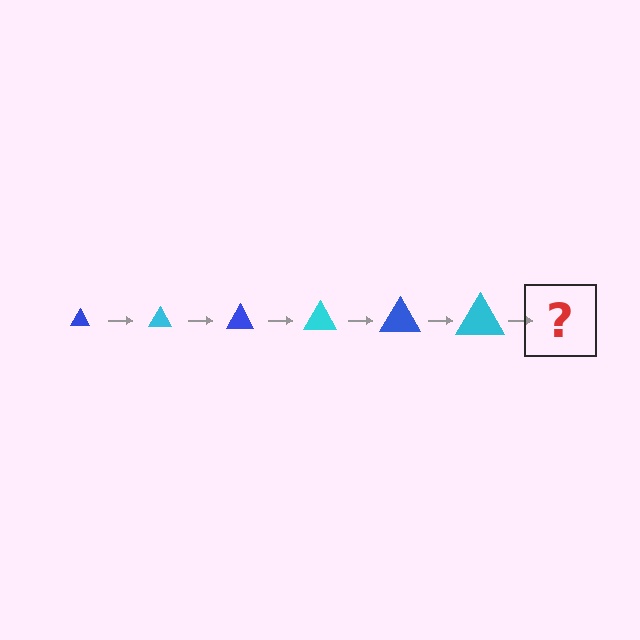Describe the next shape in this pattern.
It should be a blue triangle, larger than the previous one.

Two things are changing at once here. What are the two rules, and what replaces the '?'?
The two rules are that the triangle grows larger each step and the color cycles through blue and cyan. The '?' should be a blue triangle, larger than the previous one.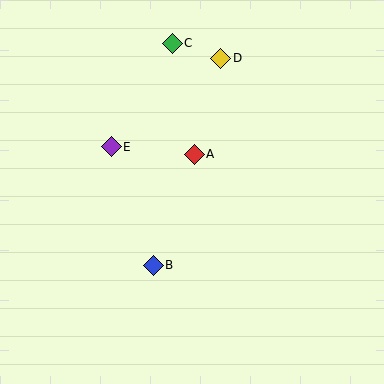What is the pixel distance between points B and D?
The distance between B and D is 218 pixels.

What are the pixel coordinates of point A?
Point A is at (194, 154).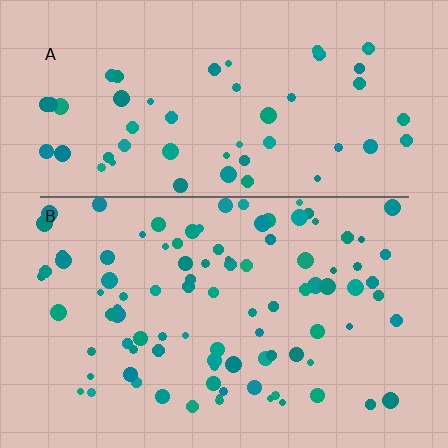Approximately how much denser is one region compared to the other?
Approximately 1.8× — region B over region A.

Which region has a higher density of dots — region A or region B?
B (the bottom).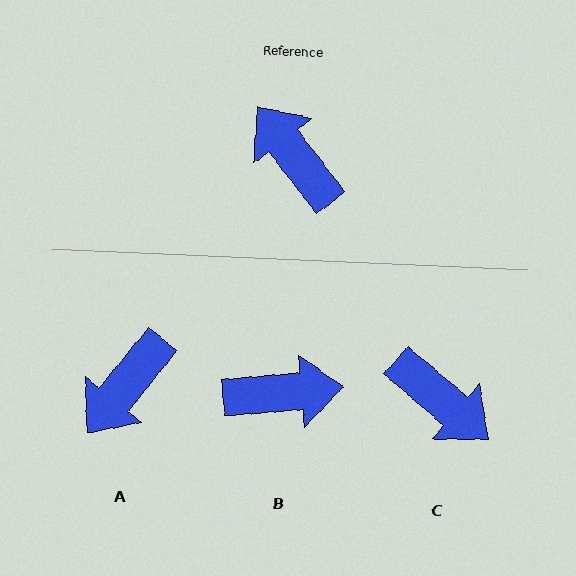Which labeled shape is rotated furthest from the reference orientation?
C, about 168 degrees away.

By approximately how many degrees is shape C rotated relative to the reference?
Approximately 168 degrees clockwise.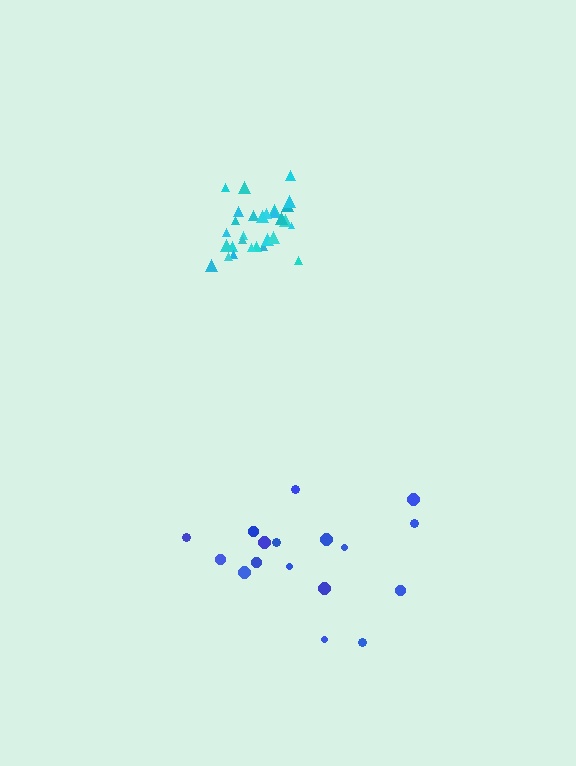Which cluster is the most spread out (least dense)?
Blue.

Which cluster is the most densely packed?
Cyan.